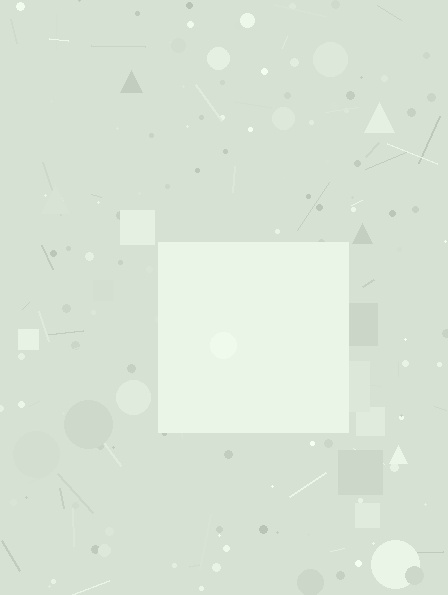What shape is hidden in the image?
A square is hidden in the image.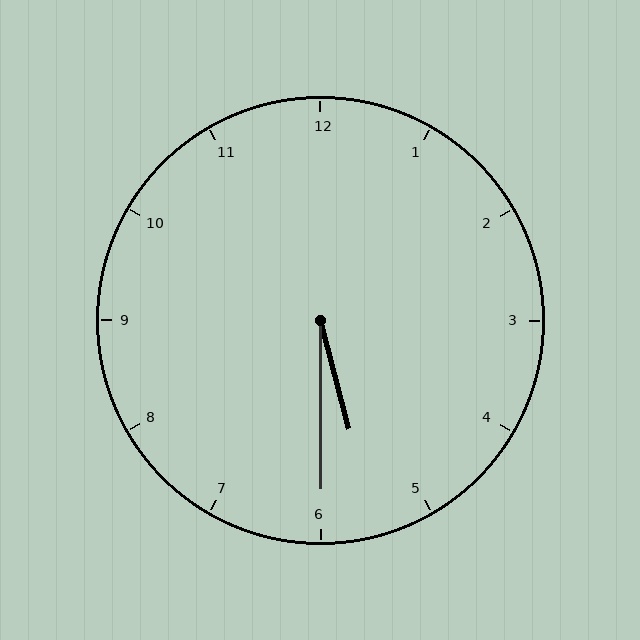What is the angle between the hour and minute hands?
Approximately 15 degrees.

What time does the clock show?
5:30.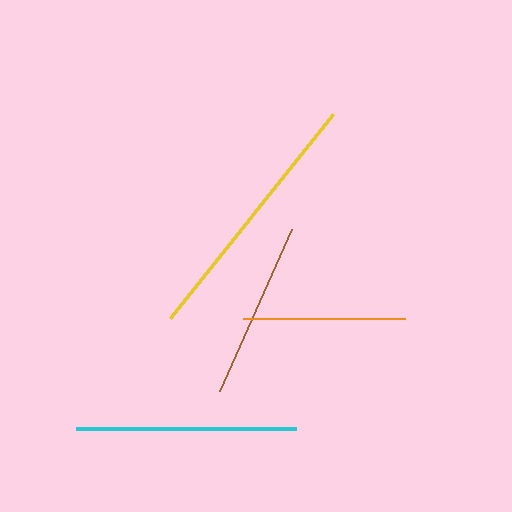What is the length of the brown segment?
The brown segment is approximately 177 pixels long.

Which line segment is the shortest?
The orange line is the shortest at approximately 162 pixels.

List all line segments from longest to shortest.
From longest to shortest: yellow, cyan, brown, orange.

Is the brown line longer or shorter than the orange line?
The brown line is longer than the orange line.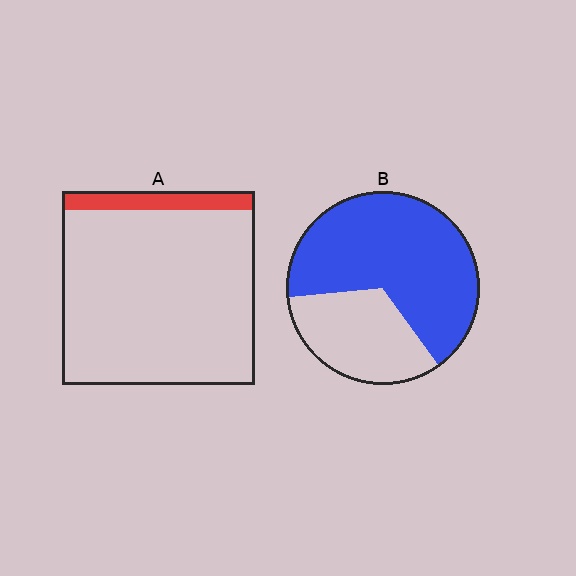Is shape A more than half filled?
No.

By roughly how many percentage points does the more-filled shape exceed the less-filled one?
By roughly 55 percentage points (B over A).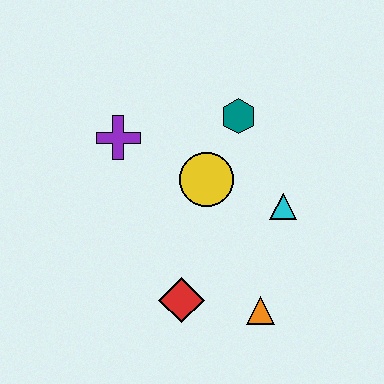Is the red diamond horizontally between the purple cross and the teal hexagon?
Yes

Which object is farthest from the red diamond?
The teal hexagon is farthest from the red diamond.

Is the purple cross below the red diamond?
No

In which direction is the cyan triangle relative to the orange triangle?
The cyan triangle is above the orange triangle.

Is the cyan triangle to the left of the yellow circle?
No